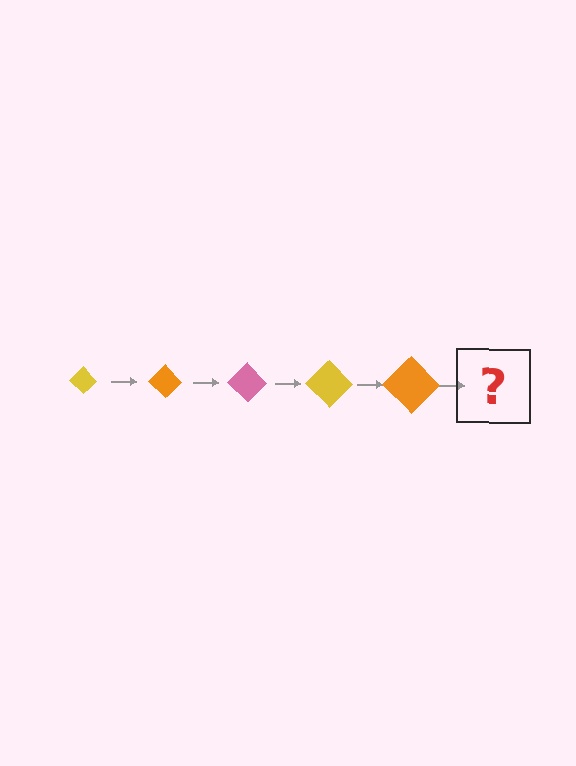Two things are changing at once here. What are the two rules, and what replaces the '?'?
The two rules are that the diamond grows larger each step and the color cycles through yellow, orange, and pink. The '?' should be a pink diamond, larger than the previous one.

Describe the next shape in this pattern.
It should be a pink diamond, larger than the previous one.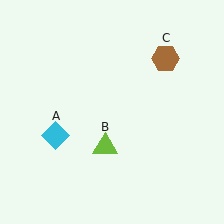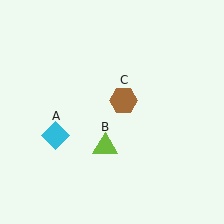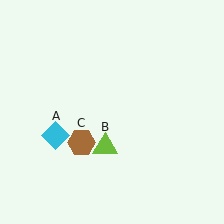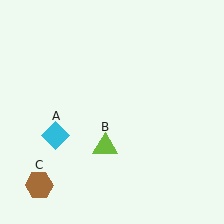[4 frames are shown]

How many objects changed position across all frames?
1 object changed position: brown hexagon (object C).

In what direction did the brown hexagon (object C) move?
The brown hexagon (object C) moved down and to the left.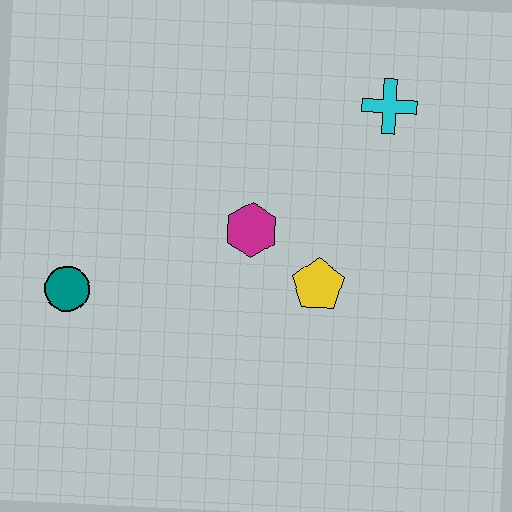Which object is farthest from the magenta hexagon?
The teal circle is farthest from the magenta hexagon.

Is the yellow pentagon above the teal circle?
Yes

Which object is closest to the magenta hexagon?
The yellow pentagon is closest to the magenta hexagon.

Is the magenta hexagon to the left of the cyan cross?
Yes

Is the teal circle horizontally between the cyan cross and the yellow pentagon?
No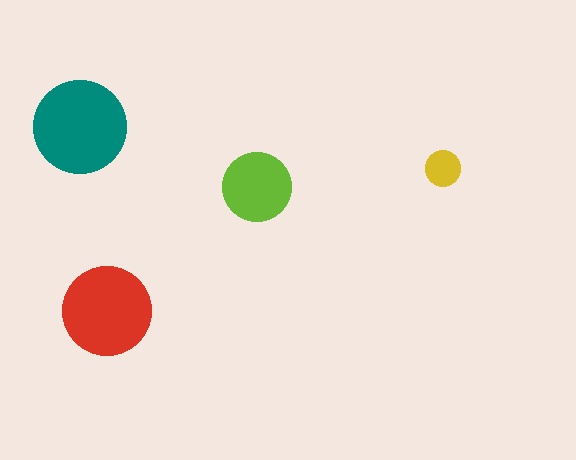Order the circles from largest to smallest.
the teal one, the red one, the lime one, the yellow one.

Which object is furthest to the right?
The yellow circle is rightmost.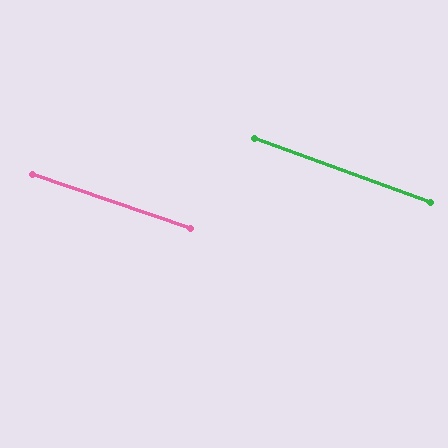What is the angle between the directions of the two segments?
Approximately 1 degree.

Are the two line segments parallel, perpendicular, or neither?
Parallel — their directions differ by only 1.1°.